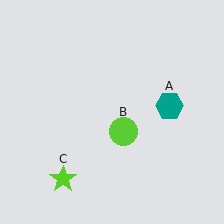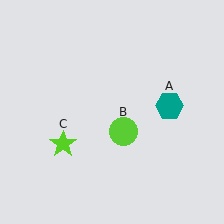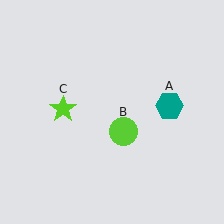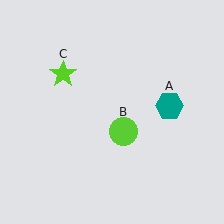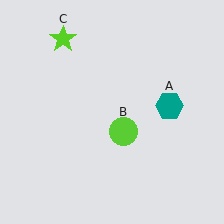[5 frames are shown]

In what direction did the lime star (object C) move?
The lime star (object C) moved up.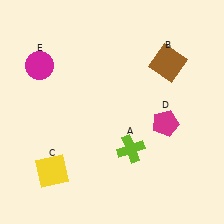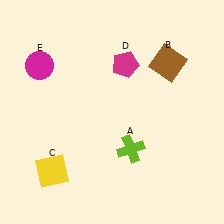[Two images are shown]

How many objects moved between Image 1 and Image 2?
1 object moved between the two images.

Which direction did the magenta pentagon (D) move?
The magenta pentagon (D) moved up.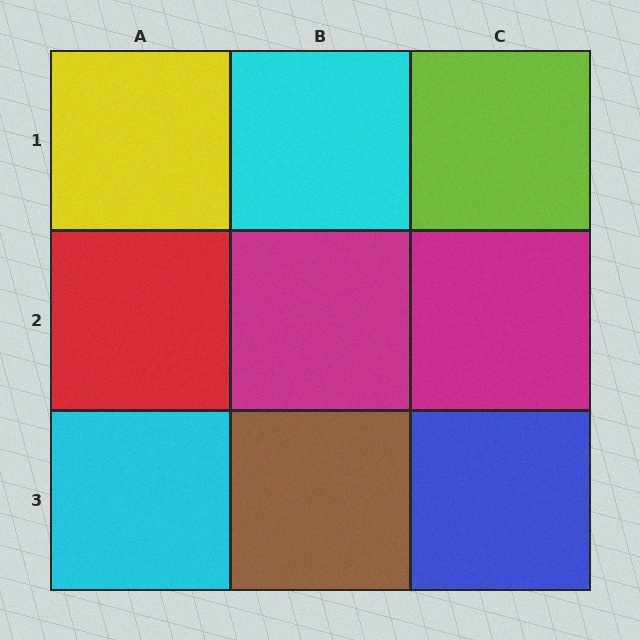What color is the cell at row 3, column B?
Brown.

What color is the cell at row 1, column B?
Cyan.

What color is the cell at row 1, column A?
Yellow.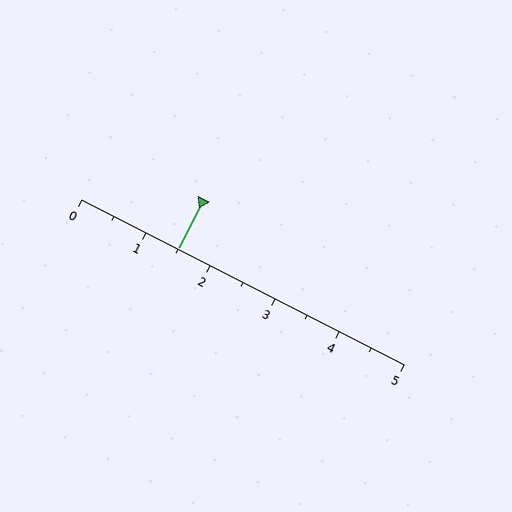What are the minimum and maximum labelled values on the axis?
The axis runs from 0 to 5.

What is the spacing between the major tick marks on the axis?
The major ticks are spaced 1 apart.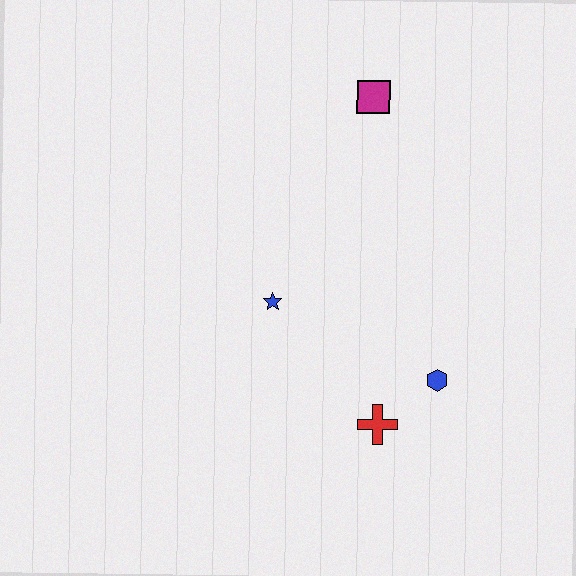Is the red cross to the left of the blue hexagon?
Yes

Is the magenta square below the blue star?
No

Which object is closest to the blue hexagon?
The red cross is closest to the blue hexagon.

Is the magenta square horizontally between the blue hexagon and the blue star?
Yes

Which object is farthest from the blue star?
The magenta square is farthest from the blue star.